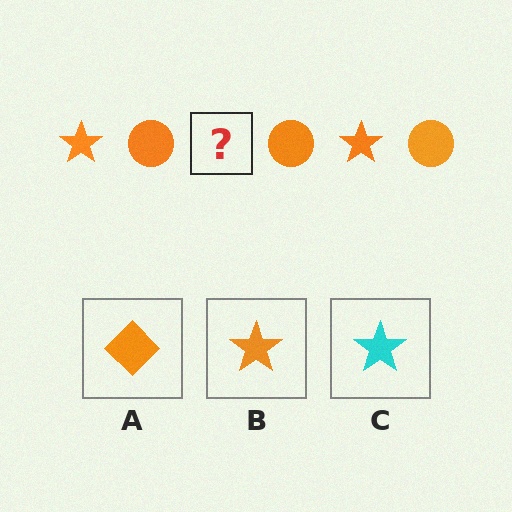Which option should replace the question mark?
Option B.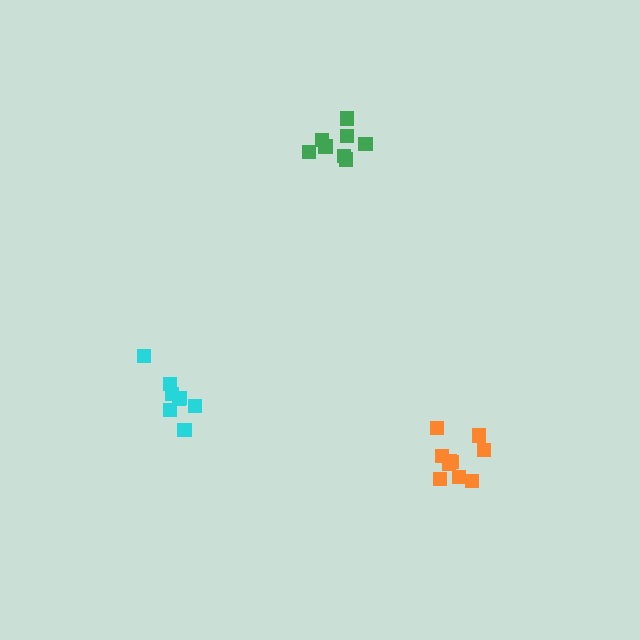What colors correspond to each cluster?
The clusters are colored: orange, cyan, green.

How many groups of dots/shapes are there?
There are 3 groups.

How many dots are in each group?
Group 1: 10 dots, Group 2: 8 dots, Group 3: 8 dots (26 total).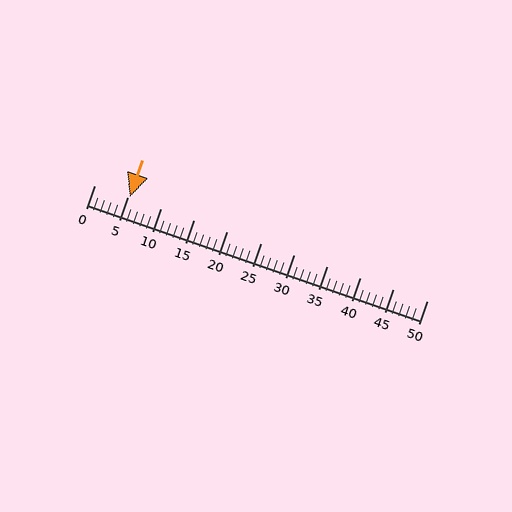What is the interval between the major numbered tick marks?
The major tick marks are spaced 5 units apart.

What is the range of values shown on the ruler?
The ruler shows values from 0 to 50.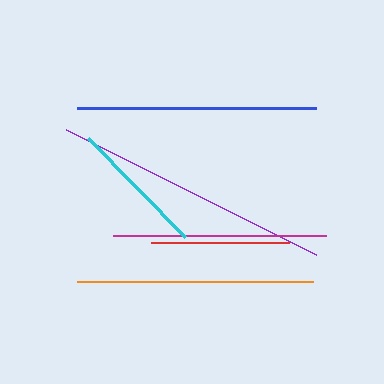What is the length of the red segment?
The red segment is approximately 138 pixels long.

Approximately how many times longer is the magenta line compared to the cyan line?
The magenta line is approximately 1.5 times the length of the cyan line.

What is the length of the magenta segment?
The magenta segment is approximately 213 pixels long.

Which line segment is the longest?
The purple line is the longest at approximately 280 pixels.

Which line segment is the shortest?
The red line is the shortest at approximately 138 pixels.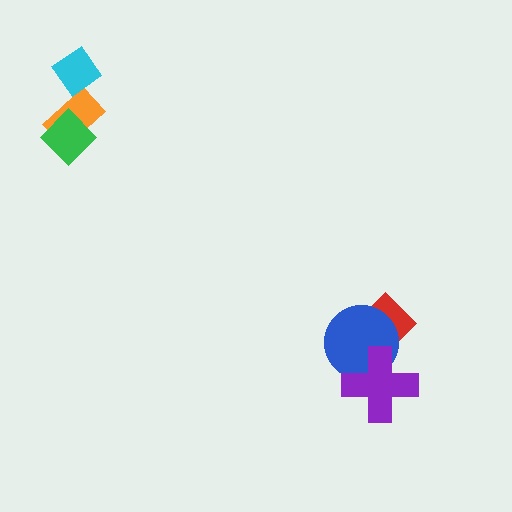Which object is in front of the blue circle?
The purple cross is in front of the blue circle.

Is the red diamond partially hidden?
Yes, it is partially covered by another shape.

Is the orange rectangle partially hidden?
Yes, it is partially covered by another shape.